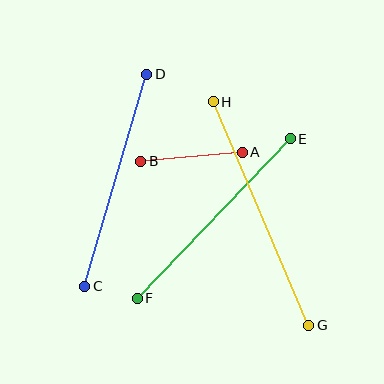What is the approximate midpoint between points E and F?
The midpoint is at approximately (214, 218) pixels.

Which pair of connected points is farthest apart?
Points G and H are farthest apart.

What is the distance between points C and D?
The distance is approximately 221 pixels.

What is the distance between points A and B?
The distance is approximately 102 pixels.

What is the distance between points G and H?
The distance is approximately 243 pixels.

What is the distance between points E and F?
The distance is approximately 221 pixels.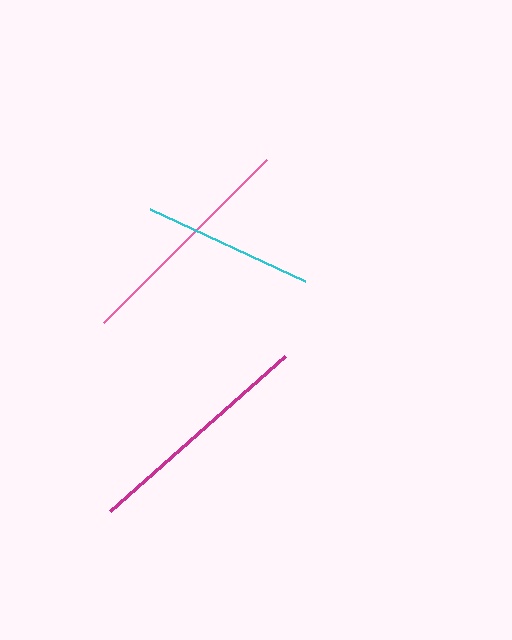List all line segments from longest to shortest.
From longest to shortest: magenta, pink, cyan.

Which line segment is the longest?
The magenta line is the longest at approximately 234 pixels.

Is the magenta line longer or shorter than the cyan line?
The magenta line is longer than the cyan line.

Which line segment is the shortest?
The cyan line is the shortest at approximately 171 pixels.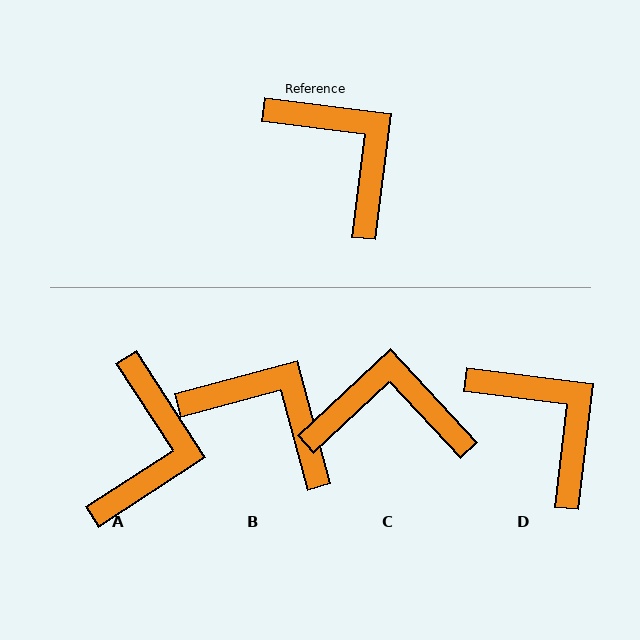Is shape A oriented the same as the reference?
No, it is off by about 50 degrees.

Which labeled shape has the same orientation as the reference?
D.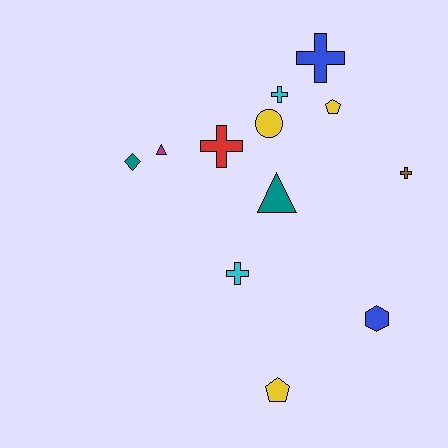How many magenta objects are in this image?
There is 1 magenta object.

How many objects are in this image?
There are 12 objects.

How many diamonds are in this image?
There is 1 diamond.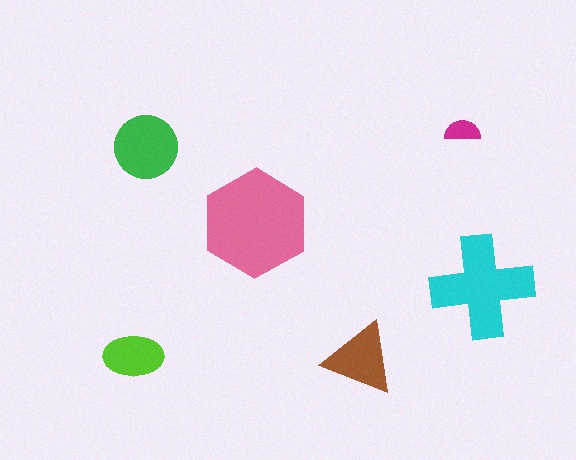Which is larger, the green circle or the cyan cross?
The cyan cross.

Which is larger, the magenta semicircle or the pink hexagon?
The pink hexagon.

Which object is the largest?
The pink hexagon.